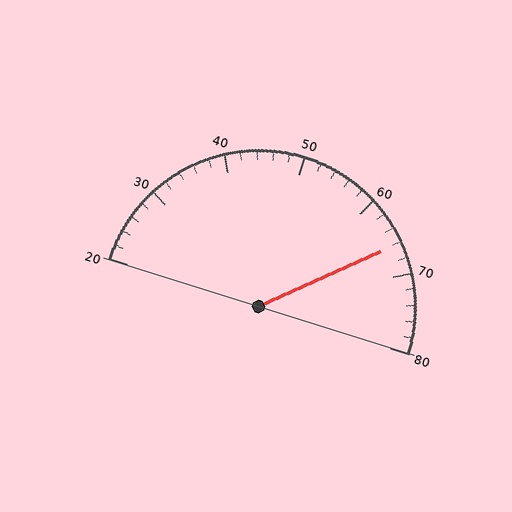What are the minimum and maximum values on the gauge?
The gauge ranges from 20 to 80.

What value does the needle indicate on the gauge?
The needle indicates approximately 66.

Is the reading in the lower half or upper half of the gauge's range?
The reading is in the upper half of the range (20 to 80).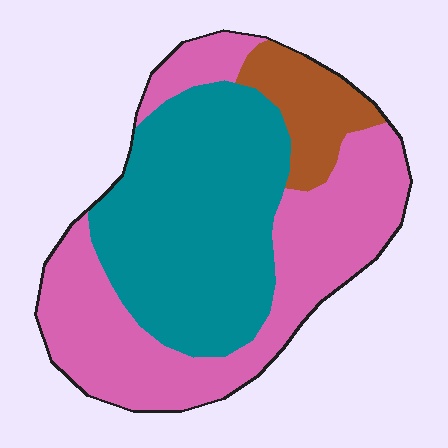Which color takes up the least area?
Brown, at roughly 10%.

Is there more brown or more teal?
Teal.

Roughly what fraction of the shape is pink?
Pink covers roughly 45% of the shape.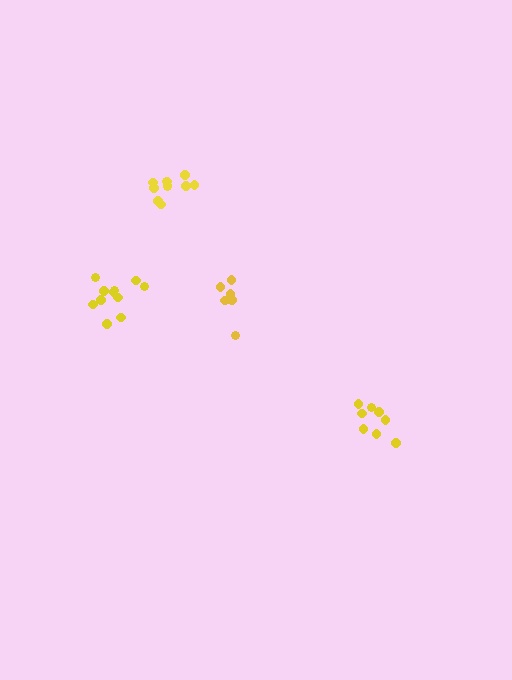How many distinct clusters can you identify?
There are 4 distinct clusters.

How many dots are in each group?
Group 1: 11 dots, Group 2: 11 dots, Group 3: 8 dots, Group 4: 8 dots (38 total).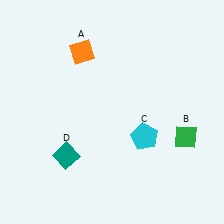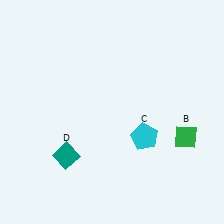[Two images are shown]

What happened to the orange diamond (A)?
The orange diamond (A) was removed in Image 2. It was in the top-left area of Image 1.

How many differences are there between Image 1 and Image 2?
There is 1 difference between the two images.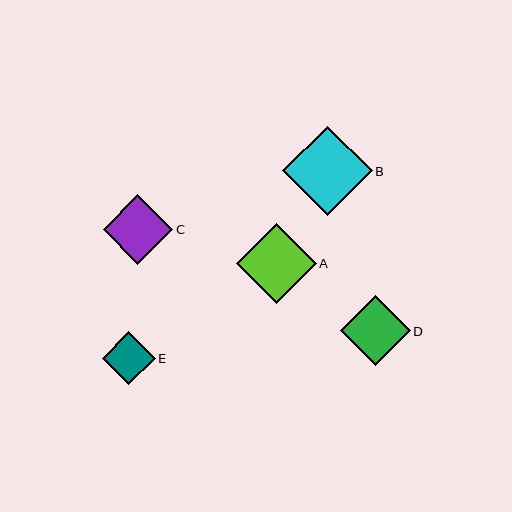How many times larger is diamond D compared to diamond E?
Diamond D is approximately 1.3 times the size of diamond E.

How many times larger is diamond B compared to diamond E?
Diamond B is approximately 1.7 times the size of diamond E.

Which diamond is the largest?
Diamond B is the largest with a size of approximately 90 pixels.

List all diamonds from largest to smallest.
From largest to smallest: B, A, C, D, E.